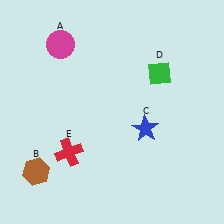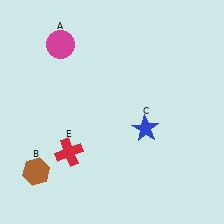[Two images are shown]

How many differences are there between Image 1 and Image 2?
There is 1 difference between the two images.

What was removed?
The green diamond (D) was removed in Image 2.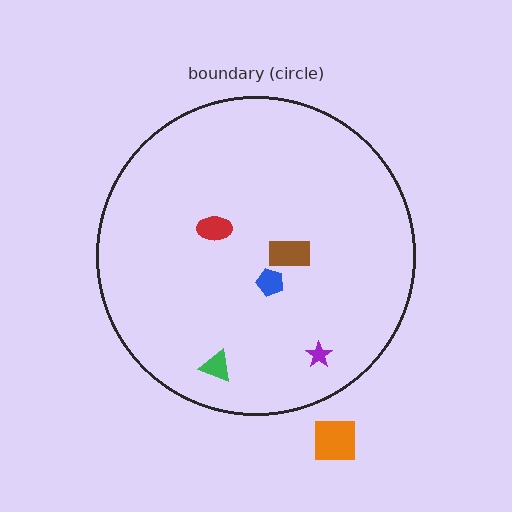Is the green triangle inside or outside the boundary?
Inside.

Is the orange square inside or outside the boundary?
Outside.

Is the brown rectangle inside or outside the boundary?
Inside.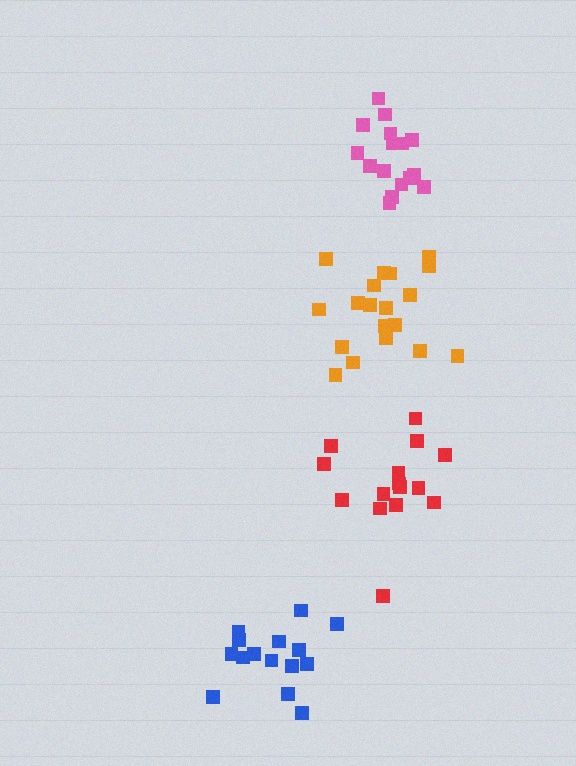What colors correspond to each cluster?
The clusters are colored: pink, red, blue, orange.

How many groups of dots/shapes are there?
There are 4 groups.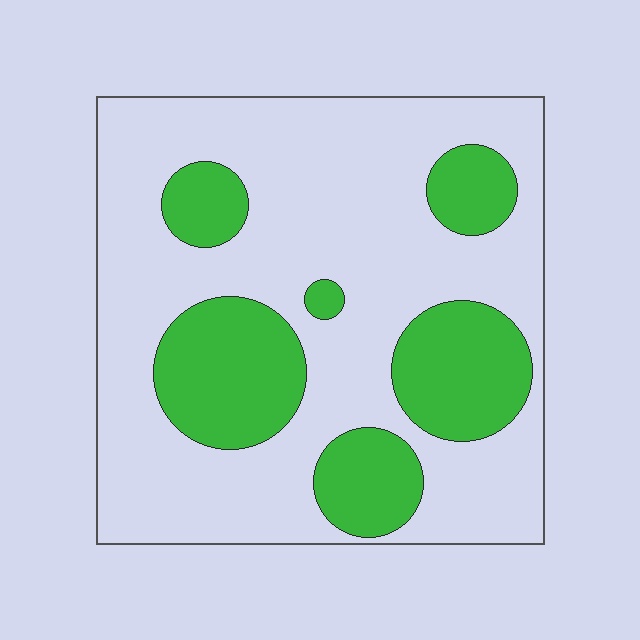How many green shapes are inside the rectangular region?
6.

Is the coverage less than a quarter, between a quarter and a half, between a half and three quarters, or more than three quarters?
Between a quarter and a half.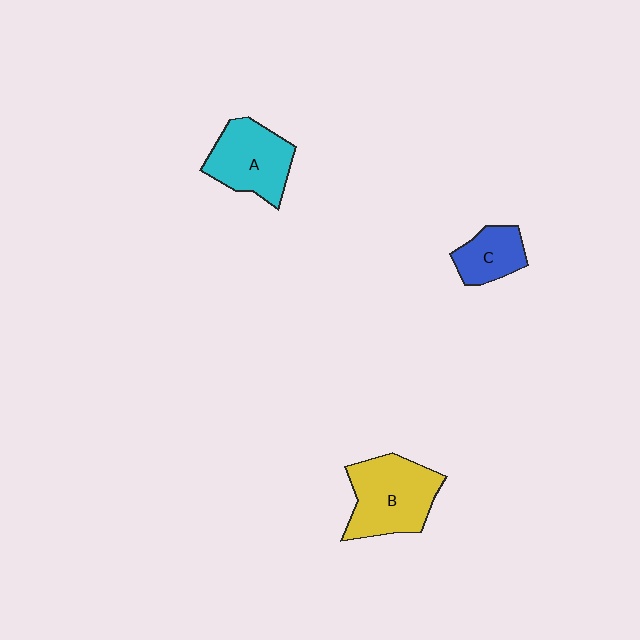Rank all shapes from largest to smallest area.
From largest to smallest: B (yellow), A (cyan), C (blue).